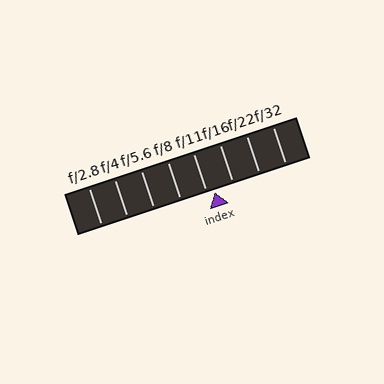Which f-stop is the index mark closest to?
The index mark is closest to f/11.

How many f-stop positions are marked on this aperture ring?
There are 8 f-stop positions marked.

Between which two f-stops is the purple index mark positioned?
The index mark is between f/11 and f/16.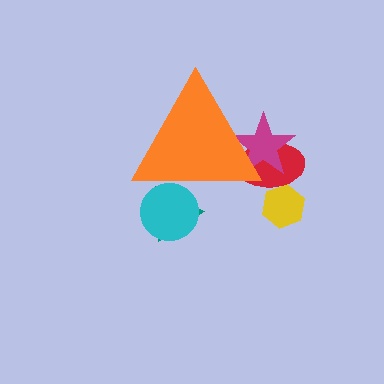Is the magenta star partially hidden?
Yes, the magenta star is partially hidden behind the orange triangle.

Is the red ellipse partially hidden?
Yes, the red ellipse is partially hidden behind the orange triangle.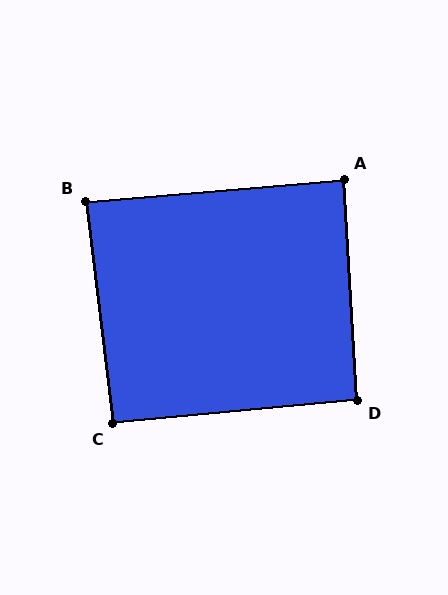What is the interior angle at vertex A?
Approximately 88 degrees (approximately right).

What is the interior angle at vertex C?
Approximately 92 degrees (approximately right).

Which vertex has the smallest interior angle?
B, at approximately 88 degrees.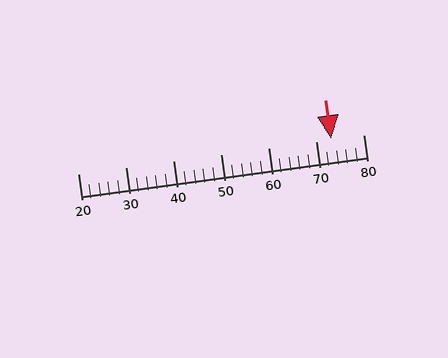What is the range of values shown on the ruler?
The ruler shows values from 20 to 80.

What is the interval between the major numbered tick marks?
The major tick marks are spaced 10 units apart.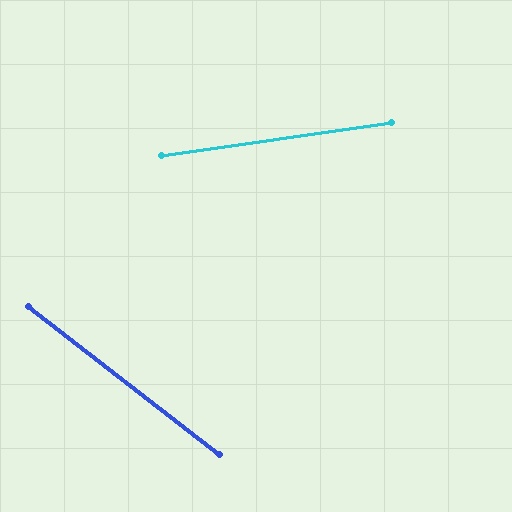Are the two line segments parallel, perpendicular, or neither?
Neither parallel nor perpendicular — they differ by about 46°.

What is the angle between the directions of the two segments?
Approximately 46 degrees.